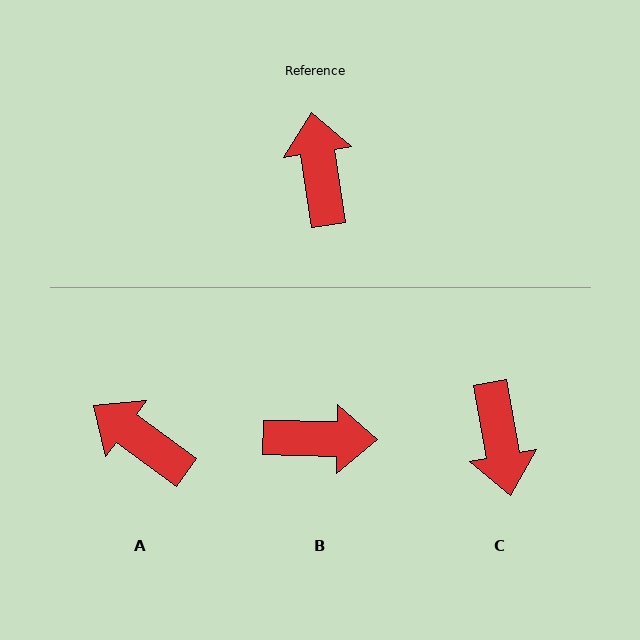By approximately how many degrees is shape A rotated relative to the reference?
Approximately 45 degrees counter-clockwise.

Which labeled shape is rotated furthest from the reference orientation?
C, about 179 degrees away.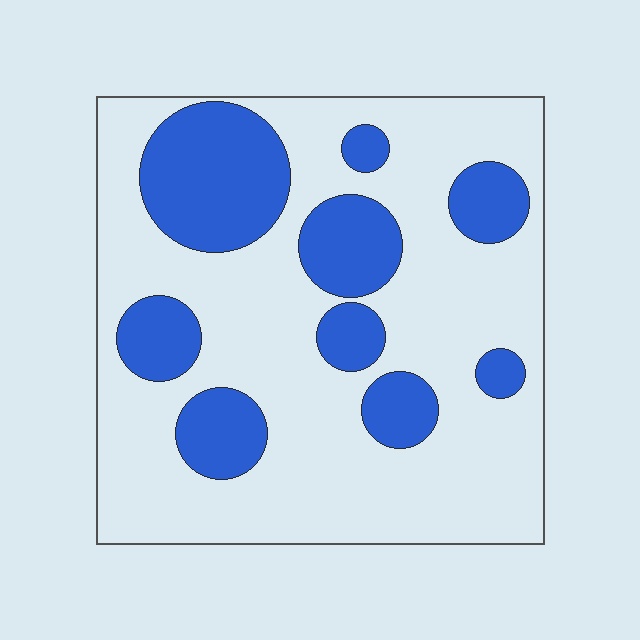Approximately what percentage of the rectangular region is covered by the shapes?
Approximately 30%.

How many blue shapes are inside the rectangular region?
9.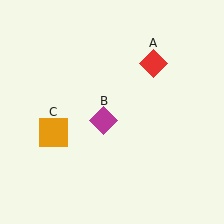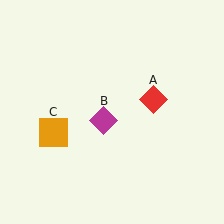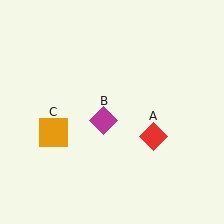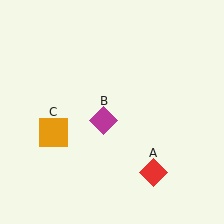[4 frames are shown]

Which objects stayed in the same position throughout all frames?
Magenta diamond (object B) and orange square (object C) remained stationary.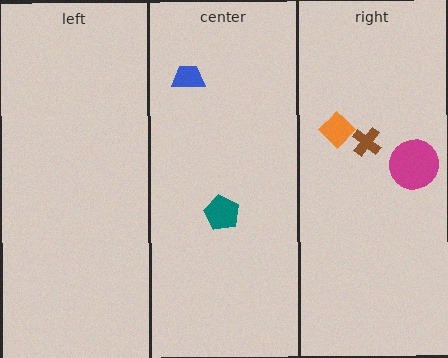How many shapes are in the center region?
2.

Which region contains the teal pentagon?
The center region.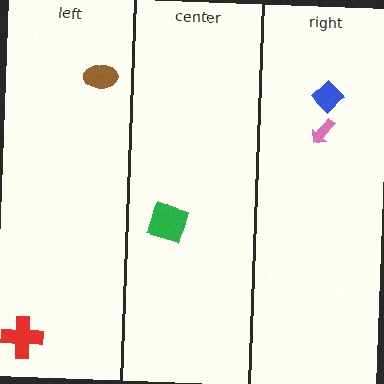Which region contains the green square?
The center region.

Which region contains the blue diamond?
The right region.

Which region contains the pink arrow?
The right region.